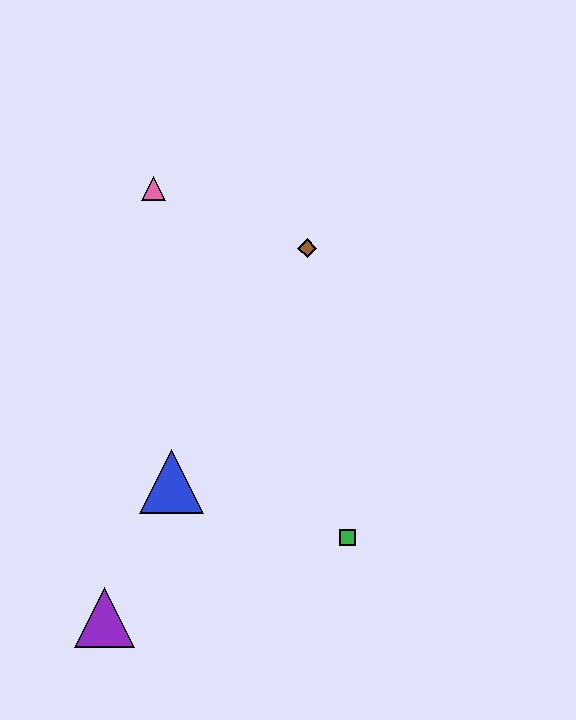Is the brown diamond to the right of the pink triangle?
Yes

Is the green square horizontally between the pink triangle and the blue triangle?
No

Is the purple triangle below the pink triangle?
Yes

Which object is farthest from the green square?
The pink triangle is farthest from the green square.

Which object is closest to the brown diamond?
The pink triangle is closest to the brown diamond.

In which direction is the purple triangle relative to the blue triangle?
The purple triangle is below the blue triangle.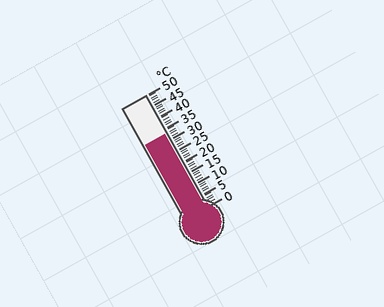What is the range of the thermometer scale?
The thermometer scale ranges from 0°C to 50°C.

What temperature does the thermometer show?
The thermometer shows approximately 33°C.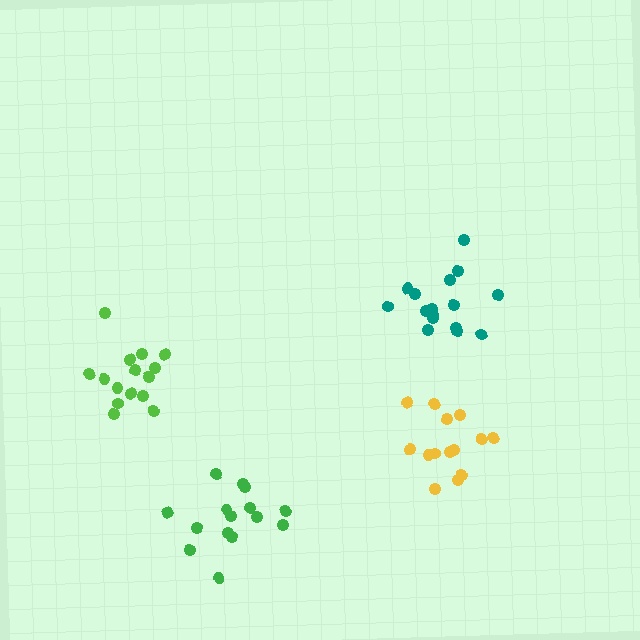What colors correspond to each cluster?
The clusters are colored: lime, green, teal, yellow.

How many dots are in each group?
Group 1: 15 dots, Group 2: 15 dots, Group 3: 16 dots, Group 4: 14 dots (60 total).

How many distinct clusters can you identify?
There are 4 distinct clusters.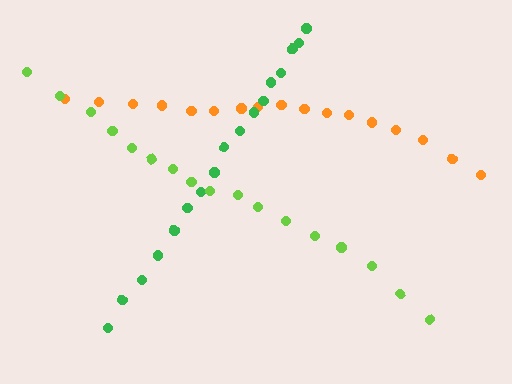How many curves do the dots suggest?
There are 3 distinct paths.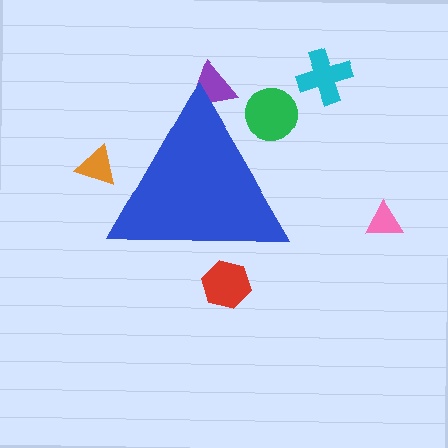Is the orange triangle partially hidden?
Yes, the orange triangle is partially hidden behind the blue triangle.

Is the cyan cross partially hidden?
No, the cyan cross is fully visible.